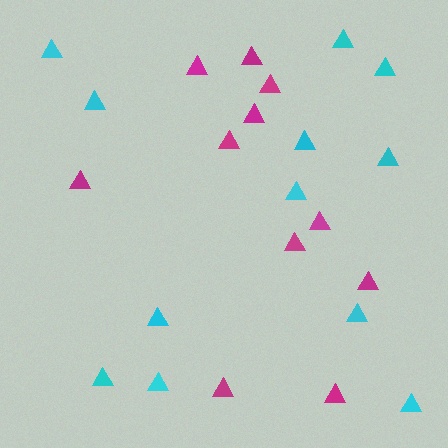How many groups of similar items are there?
There are 2 groups: one group of cyan triangles (12) and one group of magenta triangles (11).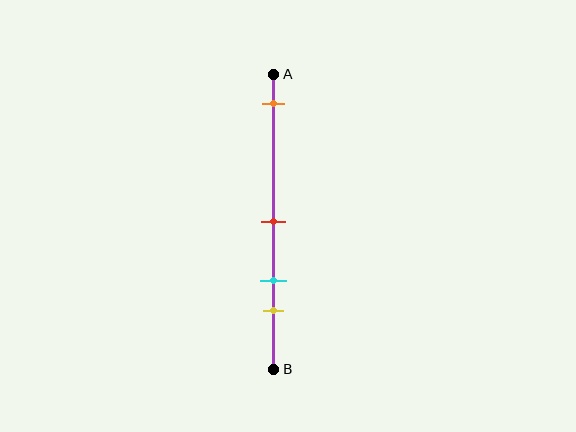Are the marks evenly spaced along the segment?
No, the marks are not evenly spaced.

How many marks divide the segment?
There are 4 marks dividing the segment.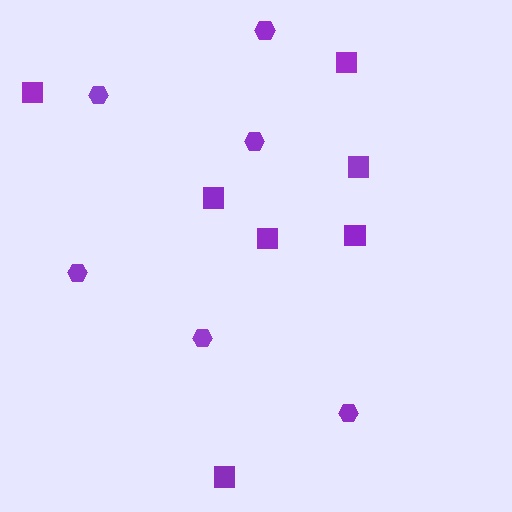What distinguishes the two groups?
There are 2 groups: one group of hexagons (6) and one group of squares (7).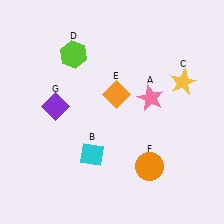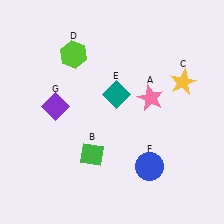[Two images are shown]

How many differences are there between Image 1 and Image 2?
There are 3 differences between the two images.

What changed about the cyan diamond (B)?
In Image 1, B is cyan. In Image 2, it changed to green.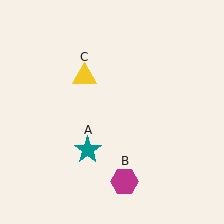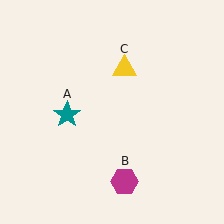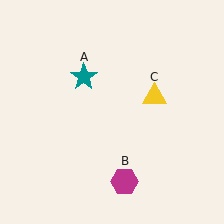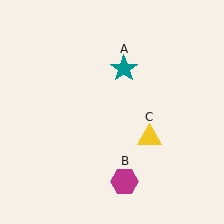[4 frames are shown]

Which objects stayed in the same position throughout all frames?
Magenta hexagon (object B) remained stationary.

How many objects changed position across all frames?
2 objects changed position: teal star (object A), yellow triangle (object C).